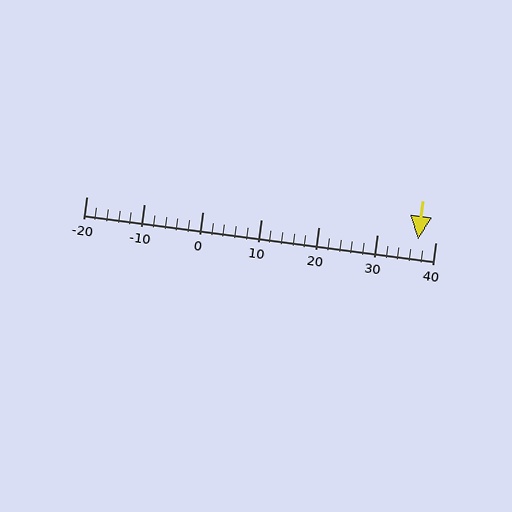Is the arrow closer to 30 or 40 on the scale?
The arrow is closer to 40.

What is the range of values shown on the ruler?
The ruler shows values from -20 to 40.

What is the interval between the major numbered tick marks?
The major tick marks are spaced 10 units apart.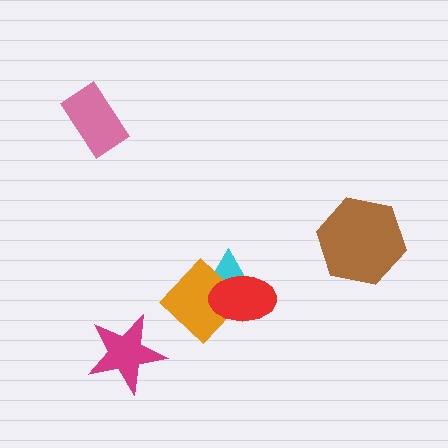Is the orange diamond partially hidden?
Yes, it is partially covered by another shape.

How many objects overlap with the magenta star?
0 objects overlap with the magenta star.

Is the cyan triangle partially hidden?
Yes, it is partially covered by another shape.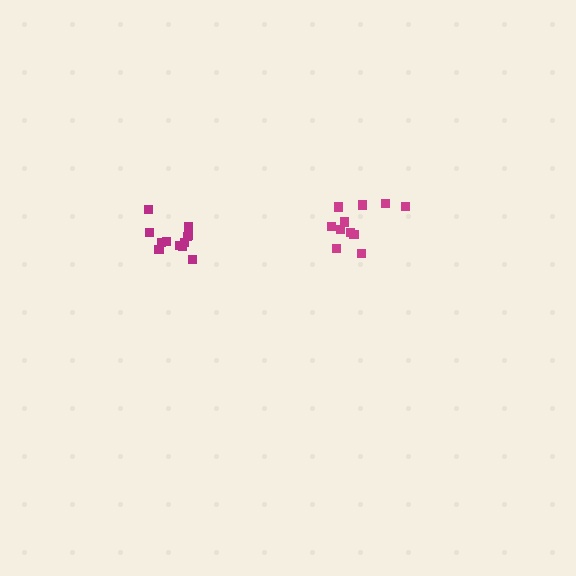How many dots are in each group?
Group 1: 12 dots, Group 2: 11 dots (23 total).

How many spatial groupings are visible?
There are 2 spatial groupings.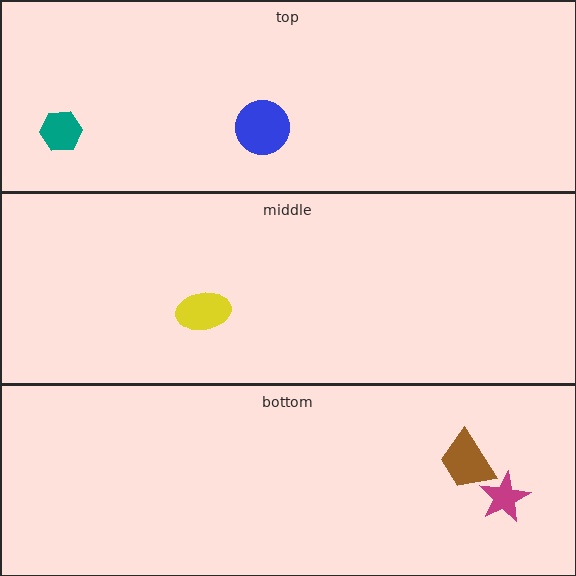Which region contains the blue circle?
The top region.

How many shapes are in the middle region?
1.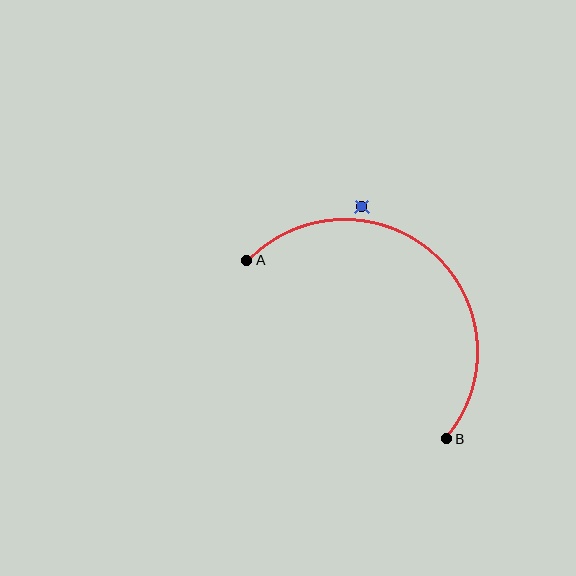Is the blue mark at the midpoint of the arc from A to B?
No — the blue mark does not lie on the arc at all. It sits slightly outside the curve.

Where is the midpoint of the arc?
The arc midpoint is the point on the curve farthest from the straight line joining A and B. It sits above and to the right of that line.